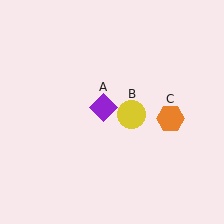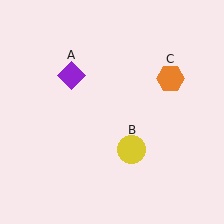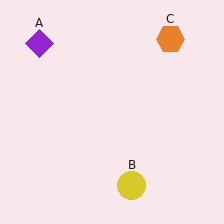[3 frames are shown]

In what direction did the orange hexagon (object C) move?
The orange hexagon (object C) moved up.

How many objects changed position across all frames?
3 objects changed position: purple diamond (object A), yellow circle (object B), orange hexagon (object C).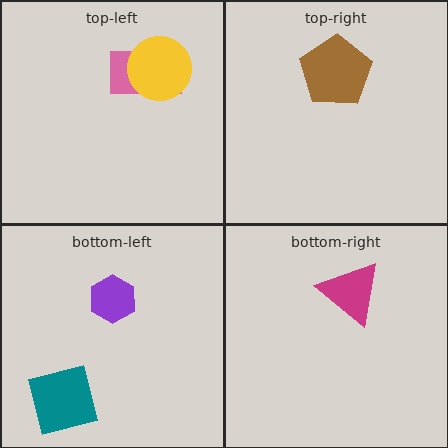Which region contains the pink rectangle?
The top-left region.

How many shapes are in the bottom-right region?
1.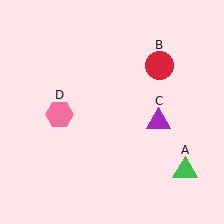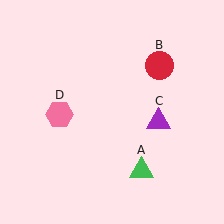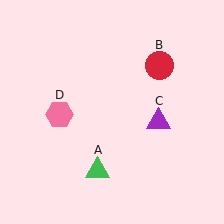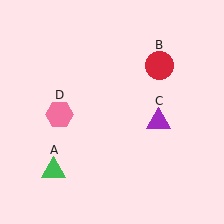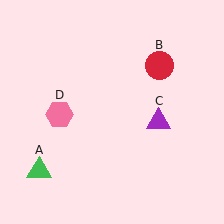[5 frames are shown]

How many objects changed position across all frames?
1 object changed position: green triangle (object A).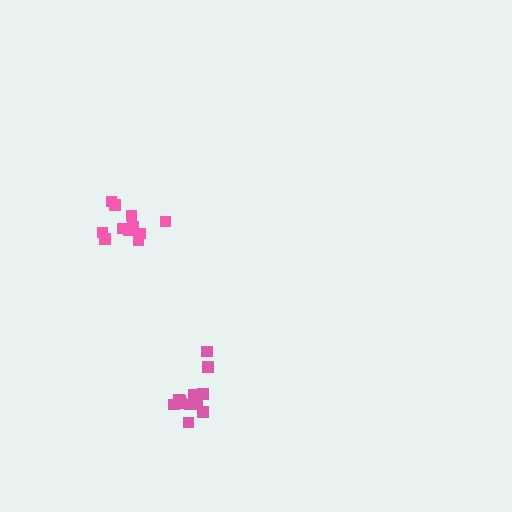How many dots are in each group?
Group 1: 11 dots, Group 2: 14 dots (25 total).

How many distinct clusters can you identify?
There are 2 distinct clusters.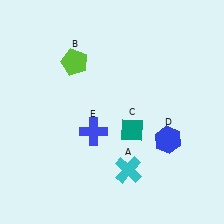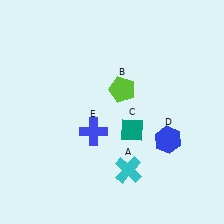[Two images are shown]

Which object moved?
The lime pentagon (B) moved right.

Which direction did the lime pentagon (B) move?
The lime pentagon (B) moved right.